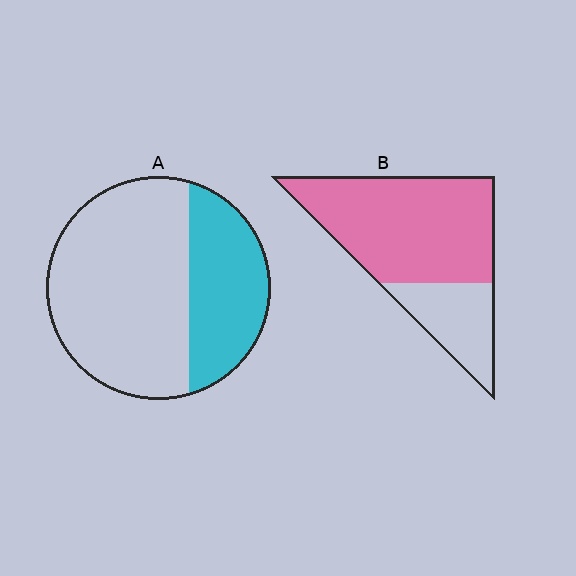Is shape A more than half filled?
No.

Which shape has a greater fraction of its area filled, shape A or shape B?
Shape B.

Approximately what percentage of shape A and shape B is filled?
A is approximately 35% and B is approximately 75%.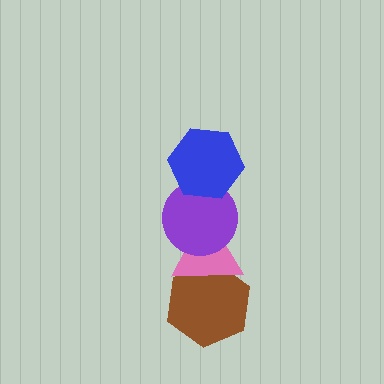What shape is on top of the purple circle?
The blue hexagon is on top of the purple circle.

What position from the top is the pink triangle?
The pink triangle is 3rd from the top.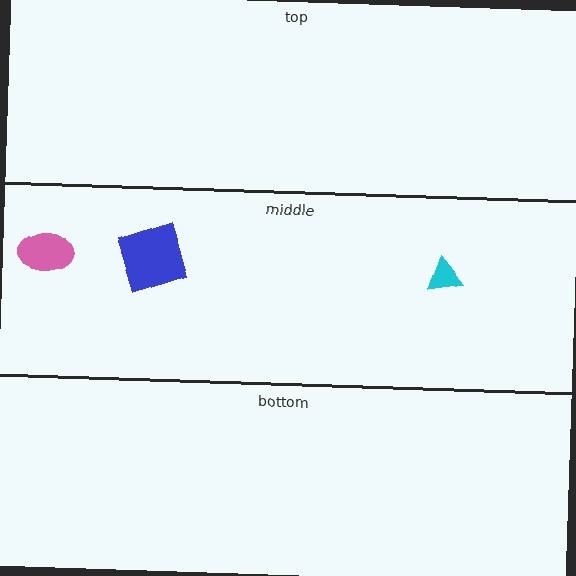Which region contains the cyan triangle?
The middle region.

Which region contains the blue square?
The middle region.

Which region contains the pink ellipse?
The middle region.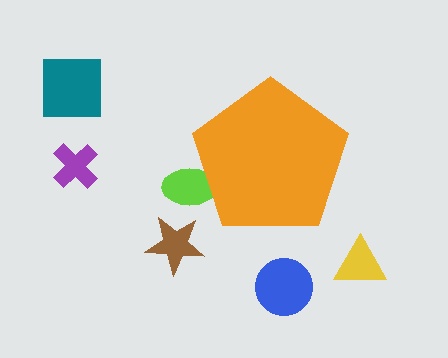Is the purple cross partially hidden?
No, the purple cross is fully visible.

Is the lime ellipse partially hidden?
Yes, the lime ellipse is partially hidden behind the orange pentagon.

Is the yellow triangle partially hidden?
No, the yellow triangle is fully visible.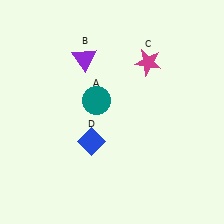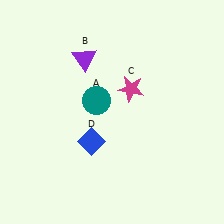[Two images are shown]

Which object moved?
The magenta star (C) moved down.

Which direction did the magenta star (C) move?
The magenta star (C) moved down.